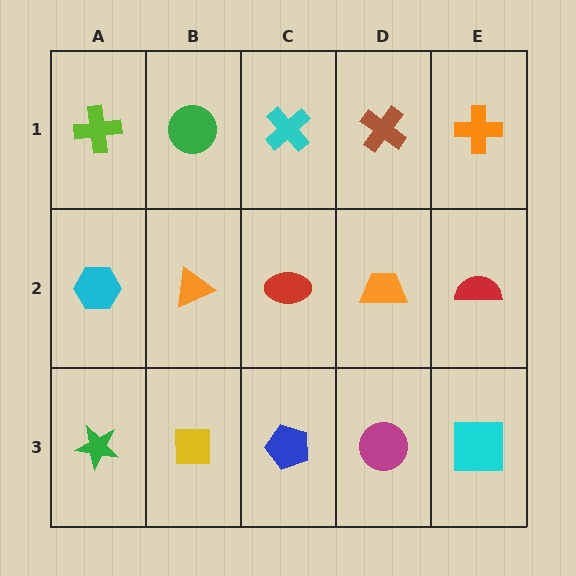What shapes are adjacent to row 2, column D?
A brown cross (row 1, column D), a magenta circle (row 3, column D), a red ellipse (row 2, column C), a red semicircle (row 2, column E).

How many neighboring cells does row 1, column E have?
2.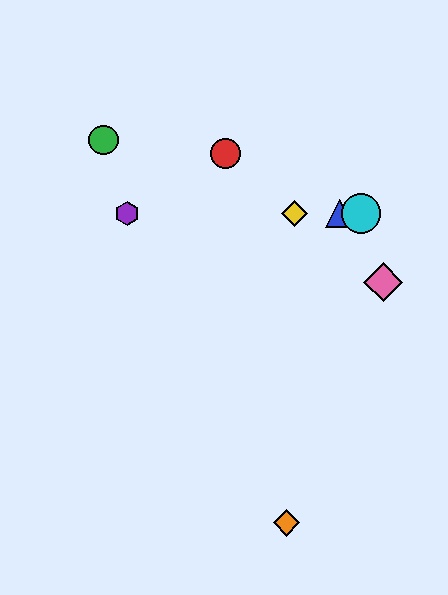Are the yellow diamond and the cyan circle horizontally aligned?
Yes, both are at y≈213.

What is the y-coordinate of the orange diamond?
The orange diamond is at y≈523.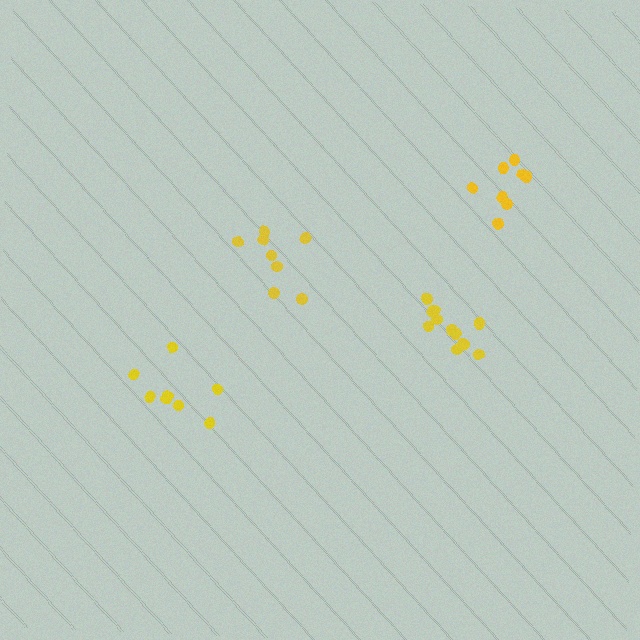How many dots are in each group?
Group 1: 13 dots, Group 2: 8 dots, Group 3: 8 dots, Group 4: 8 dots (37 total).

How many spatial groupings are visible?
There are 4 spatial groupings.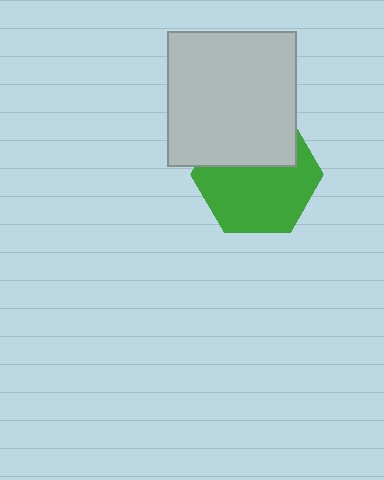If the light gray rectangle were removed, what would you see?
You would see the complete green hexagon.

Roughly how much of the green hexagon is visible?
About half of it is visible (roughly 62%).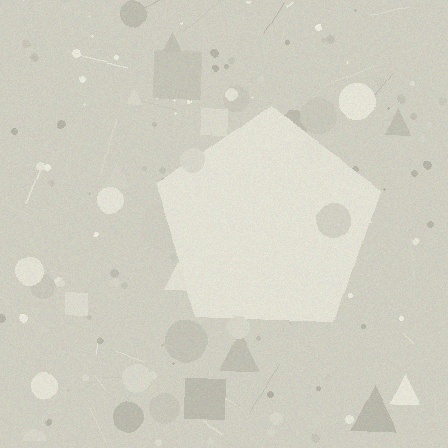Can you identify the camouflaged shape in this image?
The camouflaged shape is a pentagon.